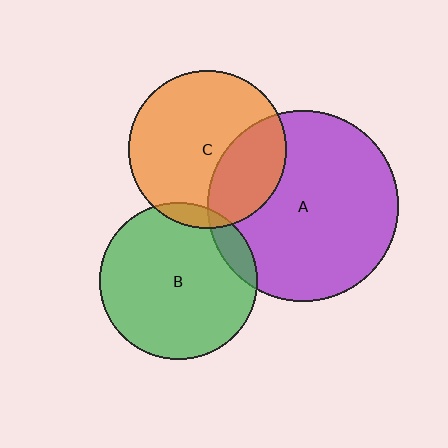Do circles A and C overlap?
Yes.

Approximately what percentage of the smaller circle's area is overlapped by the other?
Approximately 30%.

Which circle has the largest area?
Circle A (purple).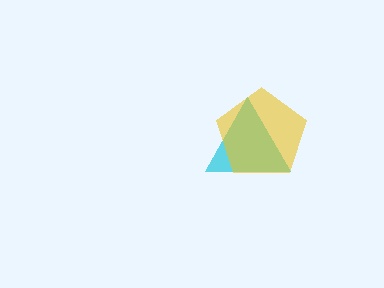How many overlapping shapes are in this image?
There are 2 overlapping shapes in the image.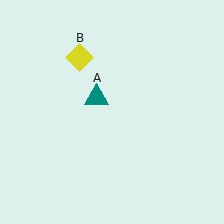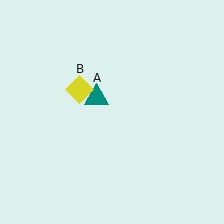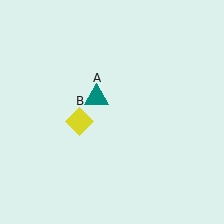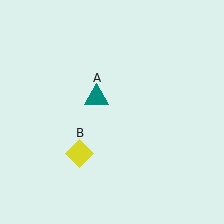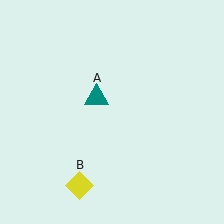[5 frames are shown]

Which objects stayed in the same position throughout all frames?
Teal triangle (object A) remained stationary.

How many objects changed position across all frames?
1 object changed position: yellow diamond (object B).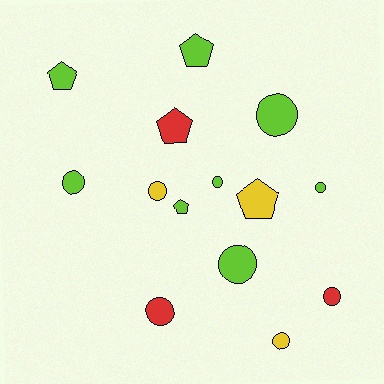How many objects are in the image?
There are 14 objects.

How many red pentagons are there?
There is 1 red pentagon.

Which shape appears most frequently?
Circle, with 9 objects.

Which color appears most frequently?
Lime, with 8 objects.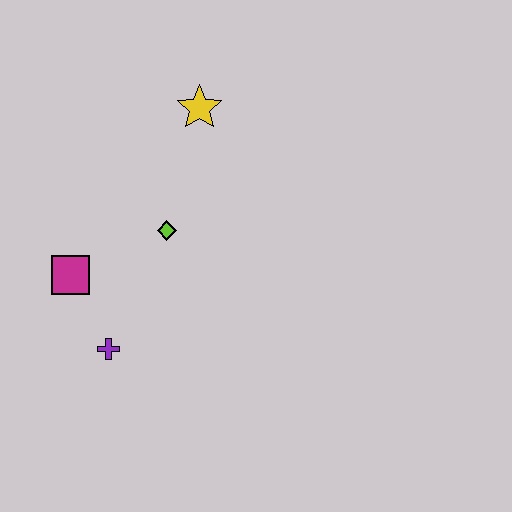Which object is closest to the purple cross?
The magenta square is closest to the purple cross.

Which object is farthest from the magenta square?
The yellow star is farthest from the magenta square.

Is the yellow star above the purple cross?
Yes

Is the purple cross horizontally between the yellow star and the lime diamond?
No